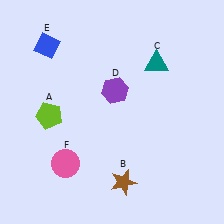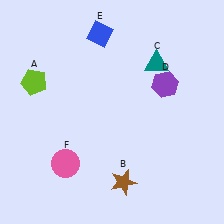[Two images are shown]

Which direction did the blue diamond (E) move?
The blue diamond (E) moved right.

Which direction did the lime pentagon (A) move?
The lime pentagon (A) moved up.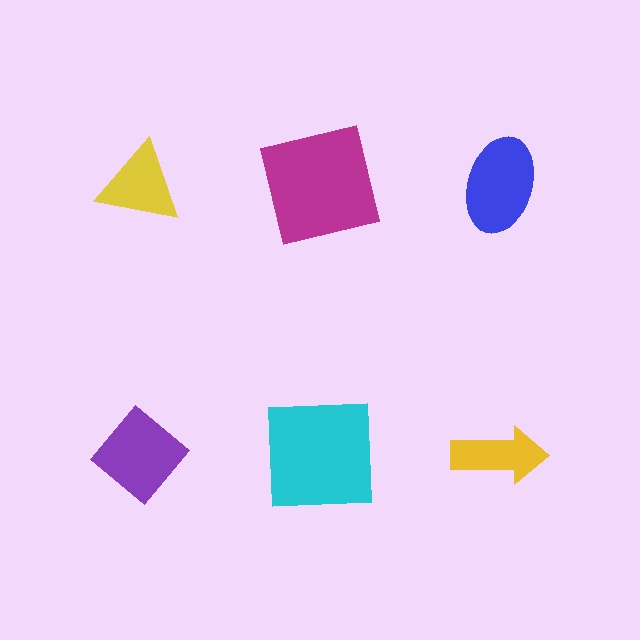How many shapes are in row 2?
3 shapes.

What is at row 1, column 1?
A yellow triangle.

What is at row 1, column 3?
A blue ellipse.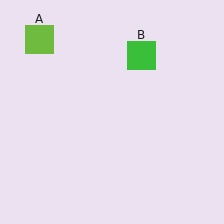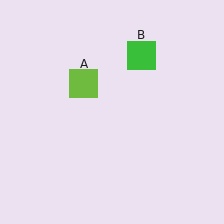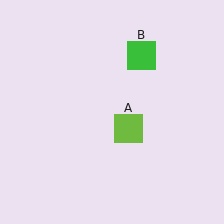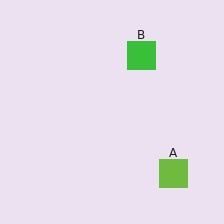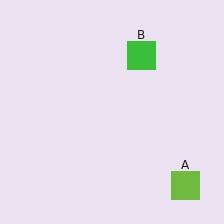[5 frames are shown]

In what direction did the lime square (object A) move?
The lime square (object A) moved down and to the right.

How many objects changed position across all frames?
1 object changed position: lime square (object A).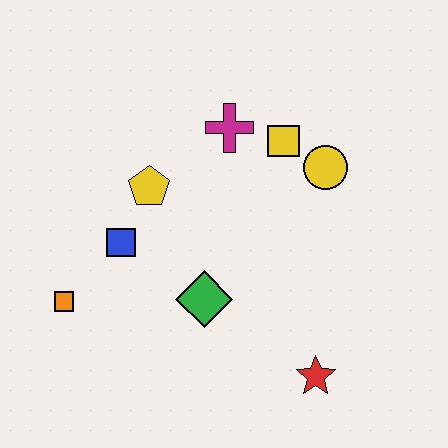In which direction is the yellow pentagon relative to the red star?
The yellow pentagon is above the red star.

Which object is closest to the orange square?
The blue square is closest to the orange square.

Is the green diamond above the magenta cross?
No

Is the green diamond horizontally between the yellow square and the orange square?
Yes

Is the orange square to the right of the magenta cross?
No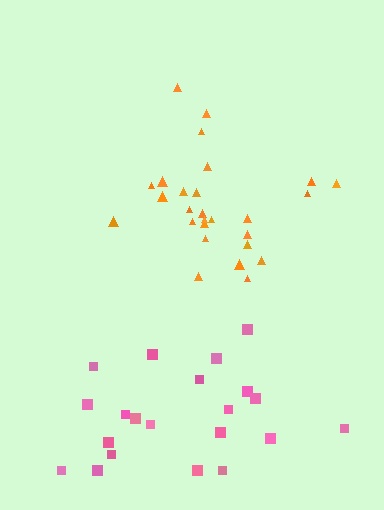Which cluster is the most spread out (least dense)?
Pink.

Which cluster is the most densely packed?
Orange.